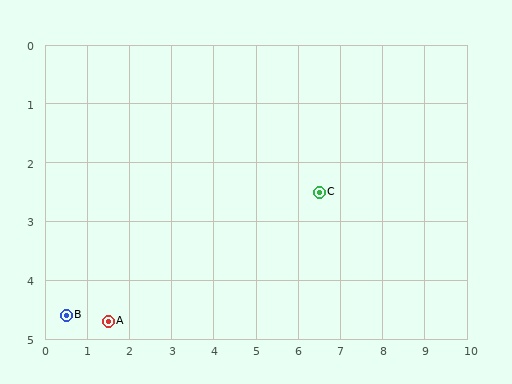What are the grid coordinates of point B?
Point B is at approximately (0.5, 4.6).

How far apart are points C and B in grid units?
Points C and B are about 6.4 grid units apart.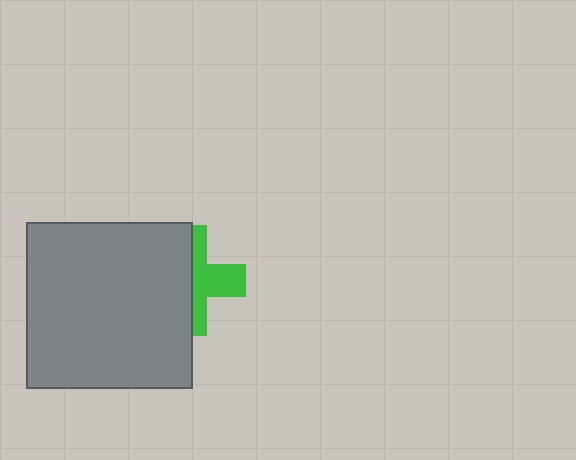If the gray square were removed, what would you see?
You would see the complete green cross.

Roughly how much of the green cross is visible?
A small part of it is visible (roughly 45%).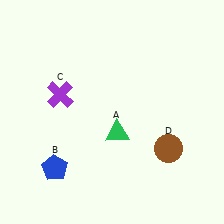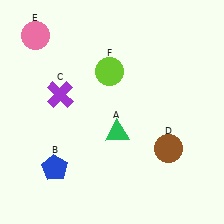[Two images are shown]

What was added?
A pink circle (E), a lime circle (F) were added in Image 2.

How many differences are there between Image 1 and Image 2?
There are 2 differences between the two images.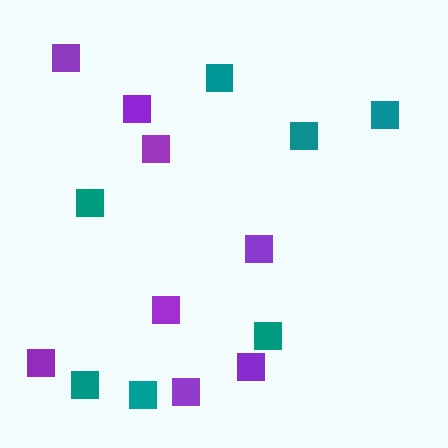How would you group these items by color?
There are 2 groups: one group of purple squares (8) and one group of teal squares (7).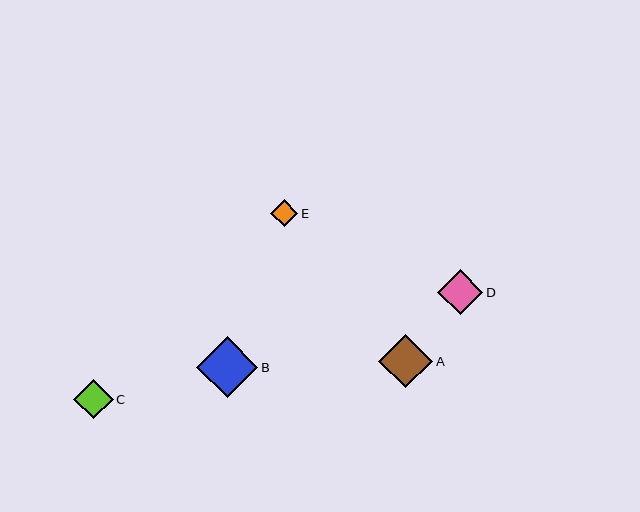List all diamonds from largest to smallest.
From largest to smallest: B, A, D, C, E.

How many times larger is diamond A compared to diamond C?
Diamond A is approximately 1.4 times the size of diamond C.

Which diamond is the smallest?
Diamond E is the smallest with a size of approximately 27 pixels.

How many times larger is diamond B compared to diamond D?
Diamond B is approximately 1.4 times the size of diamond D.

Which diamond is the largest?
Diamond B is the largest with a size of approximately 61 pixels.